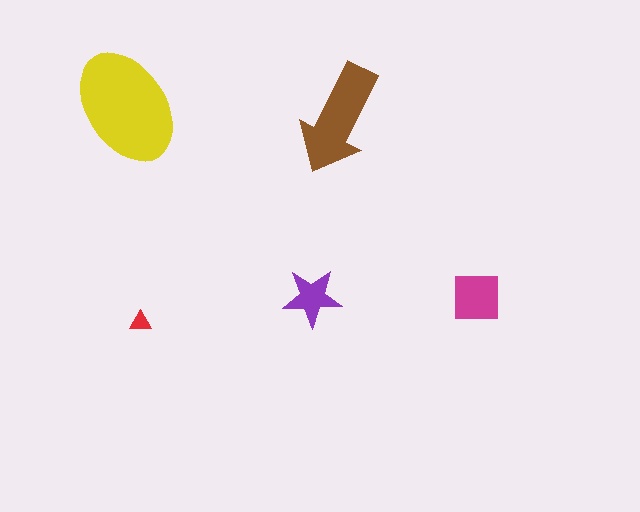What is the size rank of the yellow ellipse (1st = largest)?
1st.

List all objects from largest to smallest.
The yellow ellipse, the brown arrow, the magenta square, the purple star, the red triangle.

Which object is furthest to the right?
The magenta square is rightmost.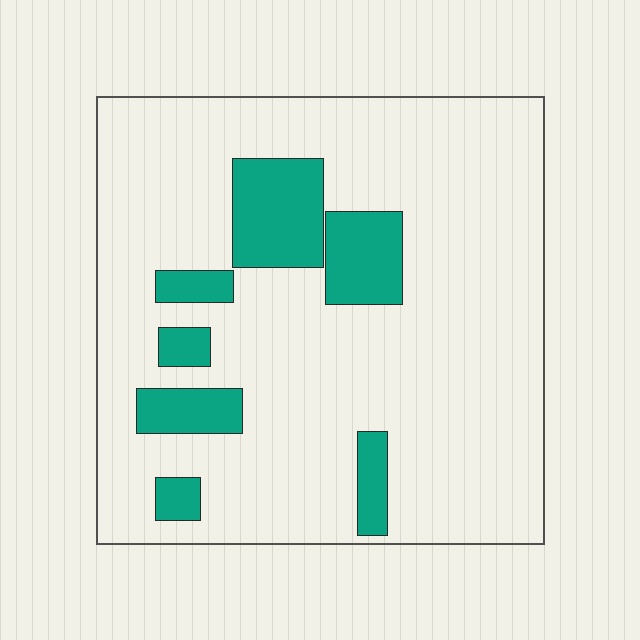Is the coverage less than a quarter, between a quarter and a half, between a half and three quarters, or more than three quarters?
Less than a quarter.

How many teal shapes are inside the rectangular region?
7.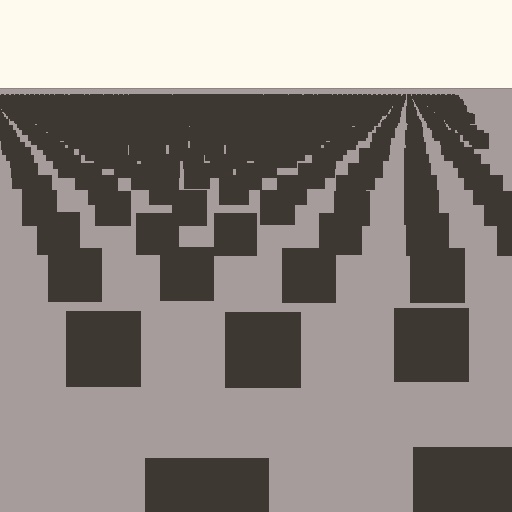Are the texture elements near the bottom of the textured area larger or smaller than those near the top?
Larger. Near the bottom, elements are closer to the viewer and appear at a bigger on-screen size.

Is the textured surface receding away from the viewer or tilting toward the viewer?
The surface is receding away from the viewer. Texture elements get smaller and denser toward the top.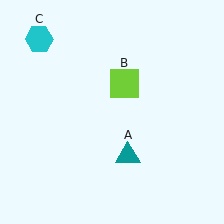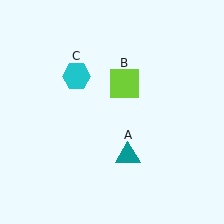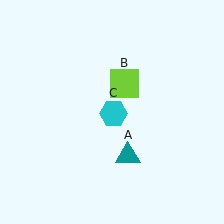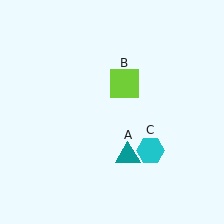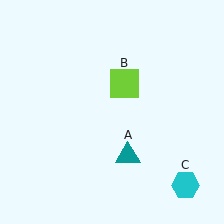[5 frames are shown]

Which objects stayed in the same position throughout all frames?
Teal triangle (object A) and lime square (object B) remained stationary.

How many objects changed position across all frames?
1 object changed position: cyan hexagon (object C).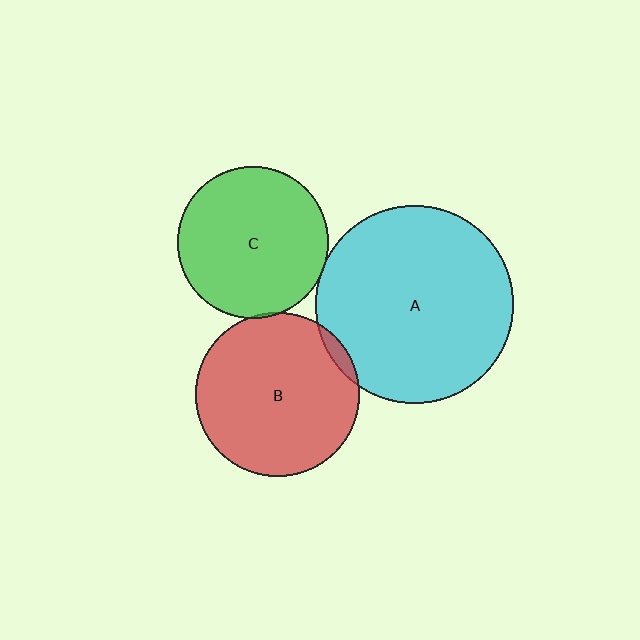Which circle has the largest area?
Circle A (cyan).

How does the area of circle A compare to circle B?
Approximately 1.5 times.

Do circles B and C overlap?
Yes.